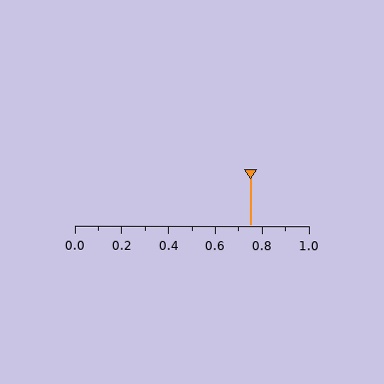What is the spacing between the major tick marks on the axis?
The major ticks are spaced 0.2 apart.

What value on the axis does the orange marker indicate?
The marker indicates approximately 0.75.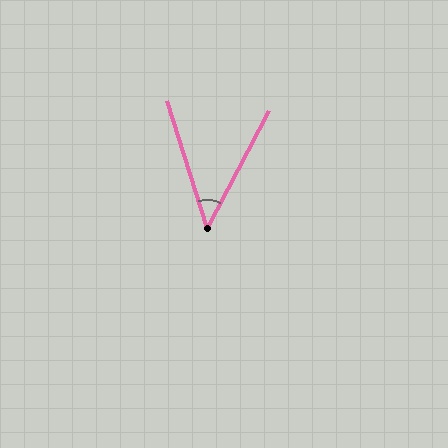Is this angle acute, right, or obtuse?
It is acute.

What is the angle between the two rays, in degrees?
Approximately 45 degrees.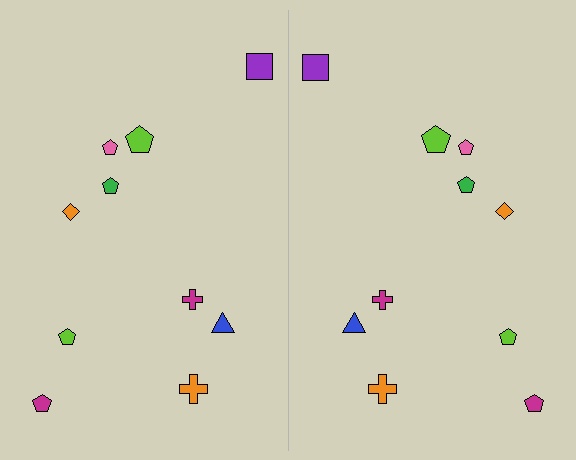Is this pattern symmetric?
Yes, this pattern has bilateral (reflection) symmetry.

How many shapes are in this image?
There are 20 shapes in this image.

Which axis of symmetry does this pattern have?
The pattern has a vertical axis of symmetry running through the center of the image.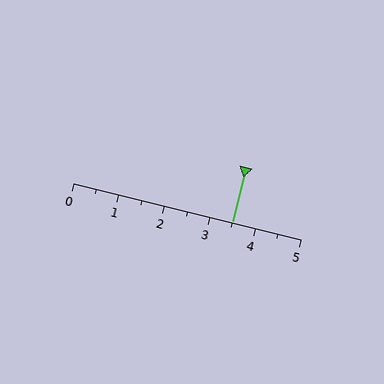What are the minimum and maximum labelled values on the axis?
The axis runs from 0 to 5.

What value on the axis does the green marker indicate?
The marker indicates approximately 3.5.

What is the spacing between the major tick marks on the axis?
The major ticks are spaced 1 apart.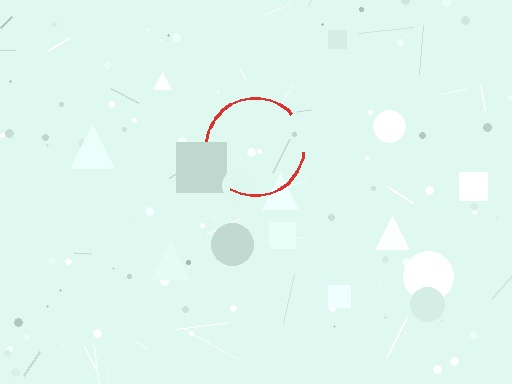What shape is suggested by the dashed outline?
The dashed outline suggests a circle.